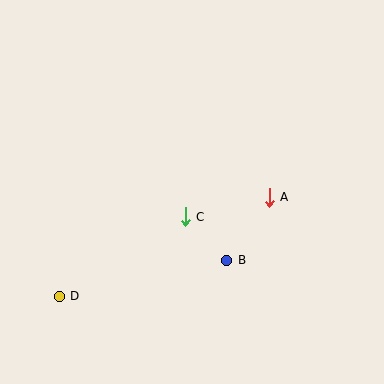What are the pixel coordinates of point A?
Point A is at (269, 197).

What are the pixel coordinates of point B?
Point B is at (227, 260).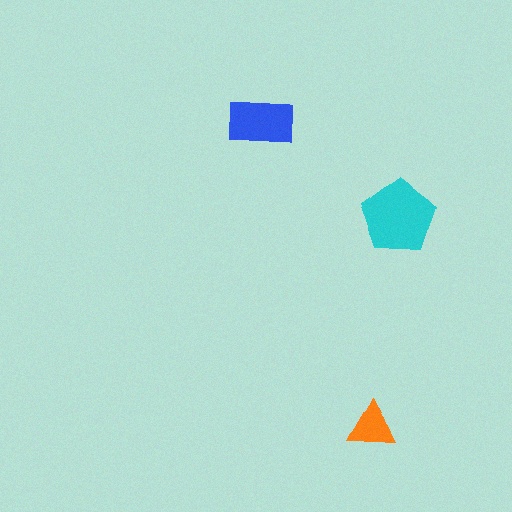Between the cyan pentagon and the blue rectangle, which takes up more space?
The cyan pentagon.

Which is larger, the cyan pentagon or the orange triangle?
The cyan pentagon.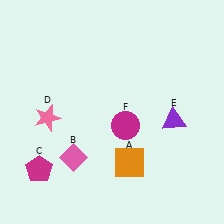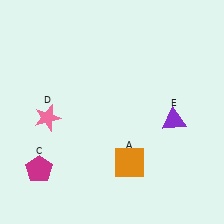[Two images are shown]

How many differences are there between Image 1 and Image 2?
There are 2 differences between the two images.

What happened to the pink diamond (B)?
The pink diamond (B) was removed in Image 2. It was in the bottom-left area of Image 1.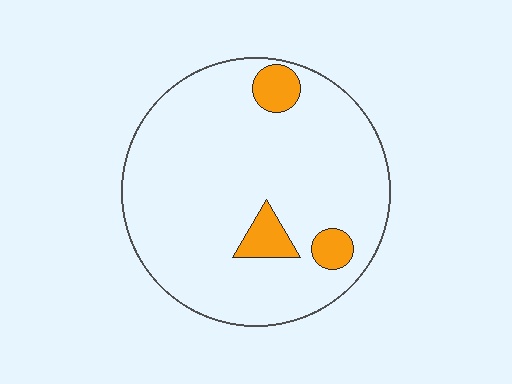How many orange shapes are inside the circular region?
3.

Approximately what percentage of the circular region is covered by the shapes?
Approximately 10%.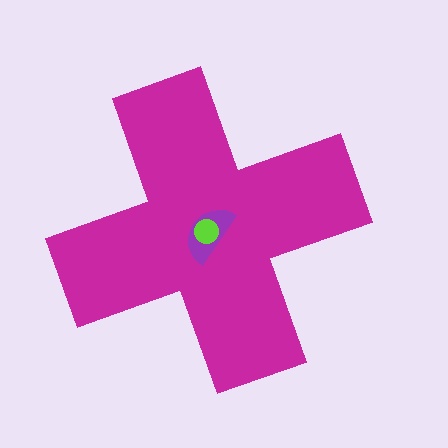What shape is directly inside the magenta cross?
The purple semicircle.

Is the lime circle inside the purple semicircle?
Yes.